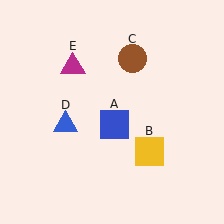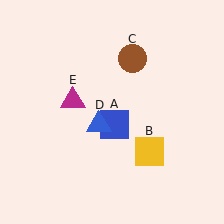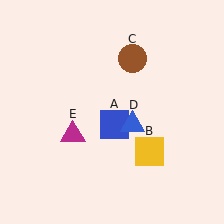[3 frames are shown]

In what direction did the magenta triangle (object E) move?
The magenta triangle (object E) moved down.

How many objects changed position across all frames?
2 objects changed position: blue triangle (object D), magenta triangle (object E).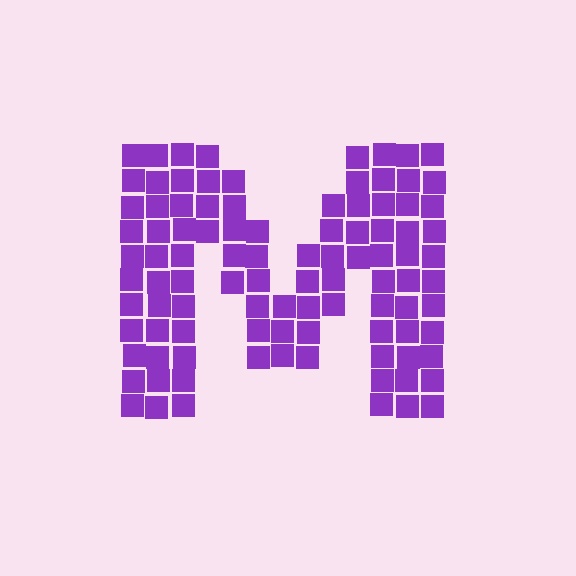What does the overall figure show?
The overall figure shows the letter M.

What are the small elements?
The small elements are squares.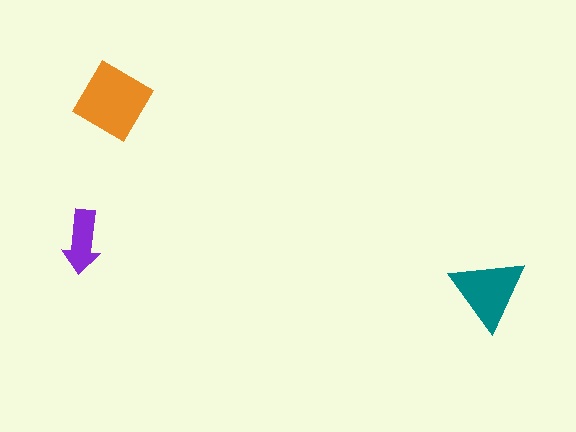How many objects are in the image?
There are 3 objects in the image.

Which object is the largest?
The orange diamond.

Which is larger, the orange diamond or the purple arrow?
The orange diamond.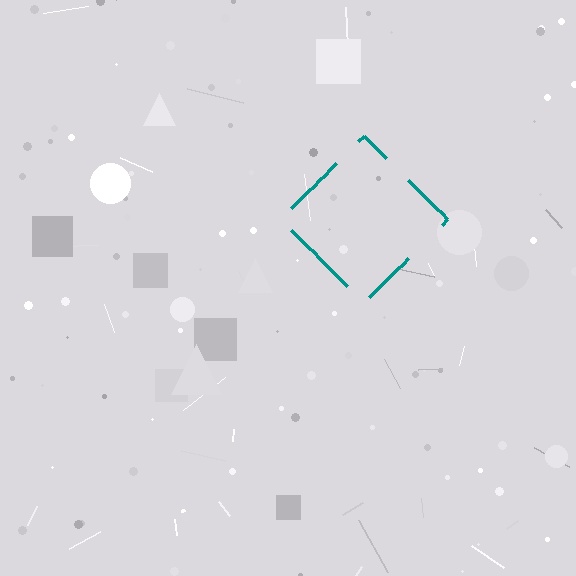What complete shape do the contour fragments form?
The contour fragments form a diamond.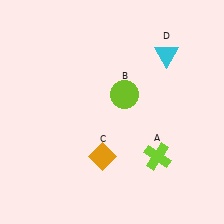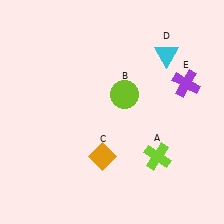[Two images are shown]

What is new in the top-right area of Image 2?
A purple cross (E) was added in the top-right area of Image 2.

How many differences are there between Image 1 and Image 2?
There is 1 difference between the two images.